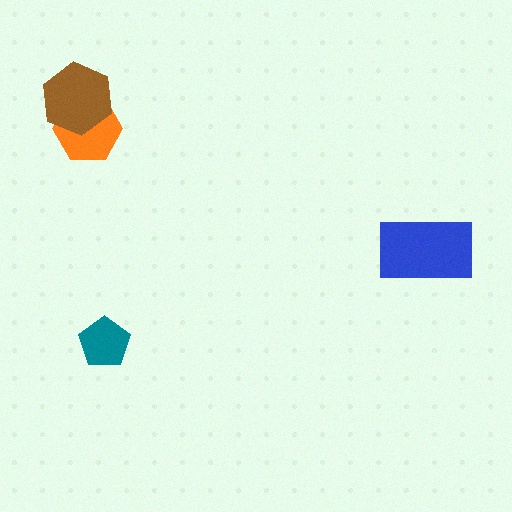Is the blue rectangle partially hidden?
No, no other shape covers it.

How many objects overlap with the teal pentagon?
0 objects overlap with the teal pentagon.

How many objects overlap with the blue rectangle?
0 objects overlap with the blue rectangle.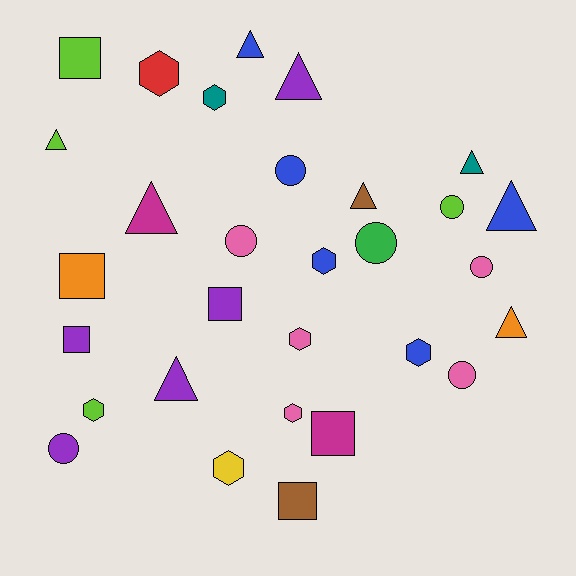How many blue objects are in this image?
There are 5 blue objects.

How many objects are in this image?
There are 30 objects.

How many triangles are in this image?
There are 9 triangles.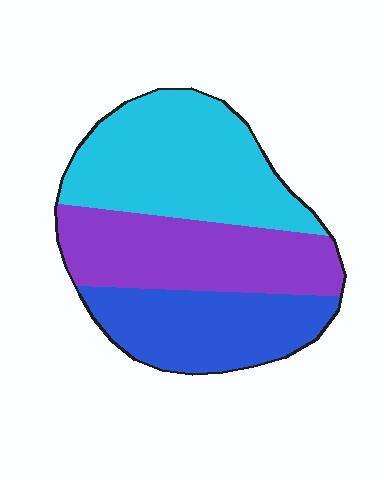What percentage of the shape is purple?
Purple takes up about one third (1/3) of the shape.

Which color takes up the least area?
Blue, at roughly 30%.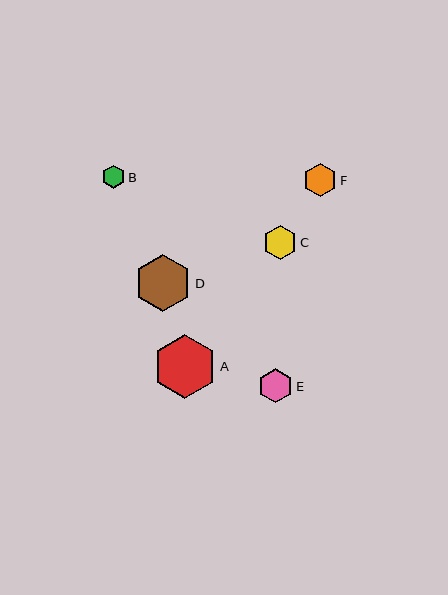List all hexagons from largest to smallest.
From largest to smallest: A, D, C, E, F, B.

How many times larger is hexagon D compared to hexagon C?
Hexagon D is approximately 1.7 times the size of hexagon C.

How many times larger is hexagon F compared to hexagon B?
Hexagon F is approximately 1.5 times the size of hexagon B.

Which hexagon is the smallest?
Hexagon B is the smallest with a size of approximately 23 pixels.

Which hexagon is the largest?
Hexagon A is the largest with a size of approximately 64 pixels.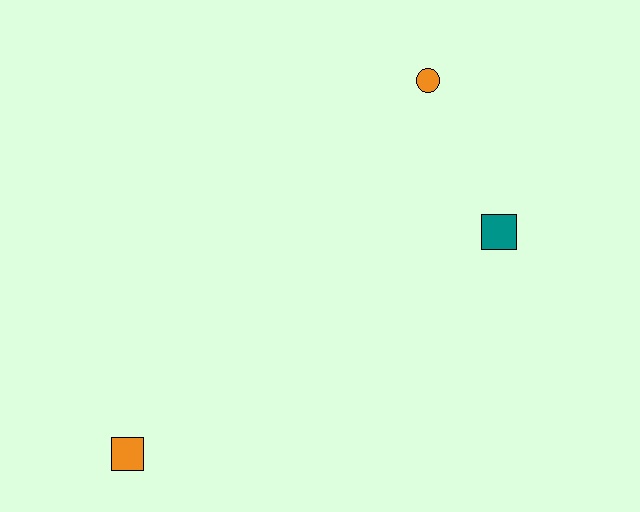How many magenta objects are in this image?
There are no magenta objects.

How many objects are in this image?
There are 3 objects.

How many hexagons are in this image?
There are no hexagons.